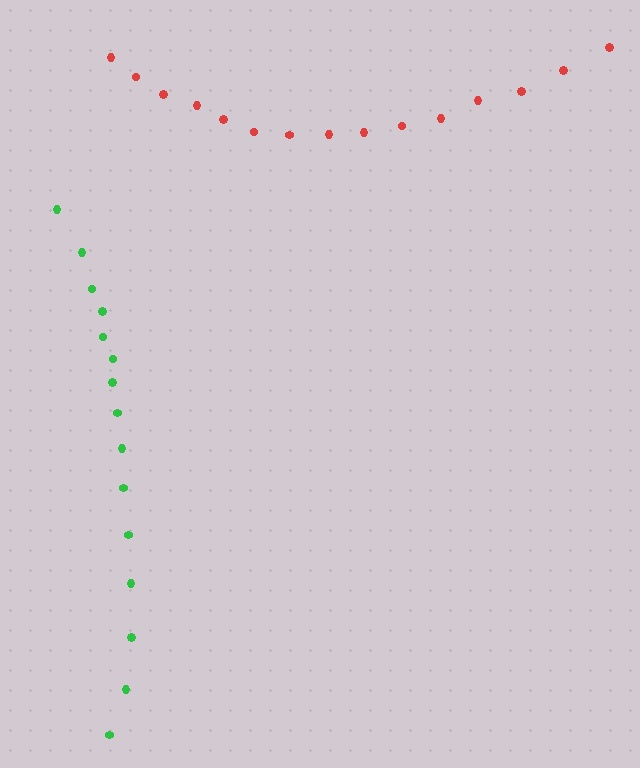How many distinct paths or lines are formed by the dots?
There are 2 distinct paths.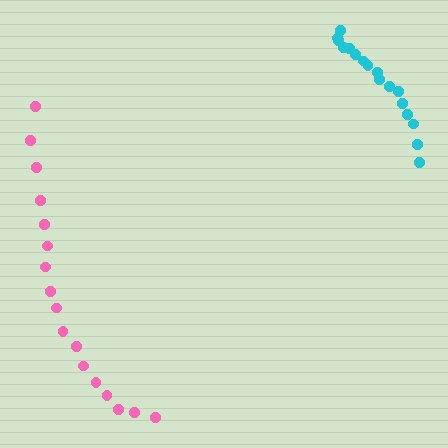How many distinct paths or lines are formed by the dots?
There are 2 distinct paths.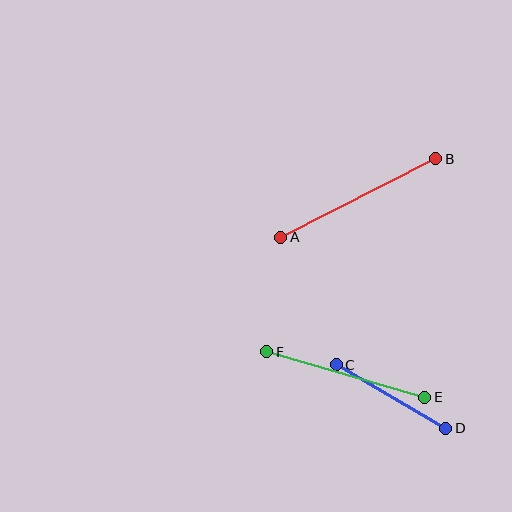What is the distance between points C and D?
The distance is approximately 127 pixels.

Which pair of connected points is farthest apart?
Points A and B are farthest apart.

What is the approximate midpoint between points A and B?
The midpoint is at approximately (358, 198) pixels.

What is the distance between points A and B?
The distance is approximately 174 pixels.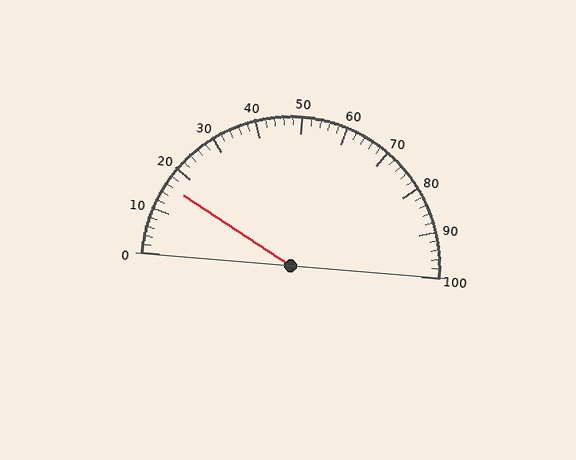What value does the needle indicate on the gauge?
The needle indicates approximately 16.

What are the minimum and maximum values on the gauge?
The gauge ranges from 0 to 100.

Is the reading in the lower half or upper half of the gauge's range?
The reading is in the lower half of the range (0 to 100).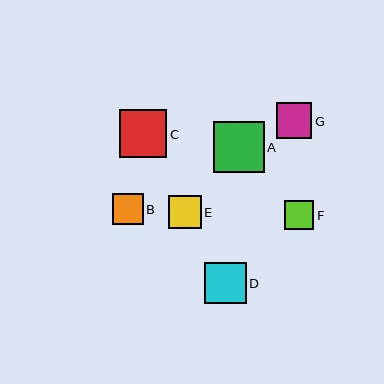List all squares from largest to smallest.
From largest to smallest: A, C, D, G, E, B, F.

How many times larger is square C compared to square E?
Square C is approximately 1.5 times the size of square E.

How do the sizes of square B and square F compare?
Square B and square F are approximately the same size.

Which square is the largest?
Square A is the largest with a size of approximately 51 pixels.